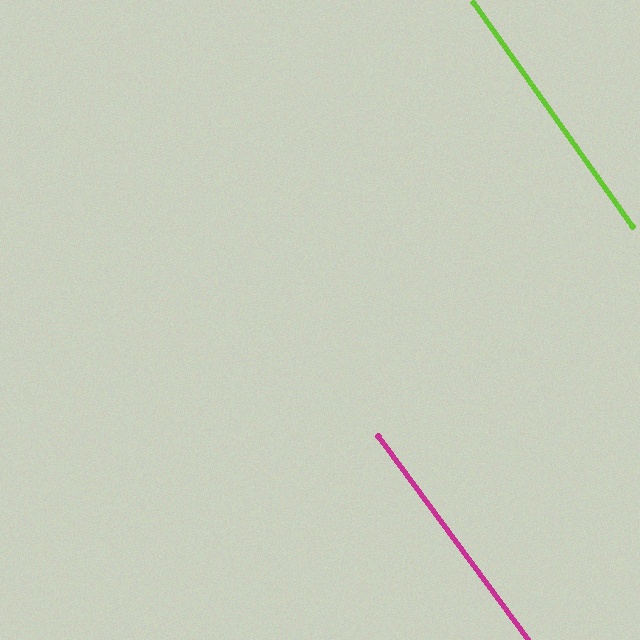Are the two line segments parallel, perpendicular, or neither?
Parallel — their directions differ by only 0.9°.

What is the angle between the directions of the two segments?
Approximately 1 degree.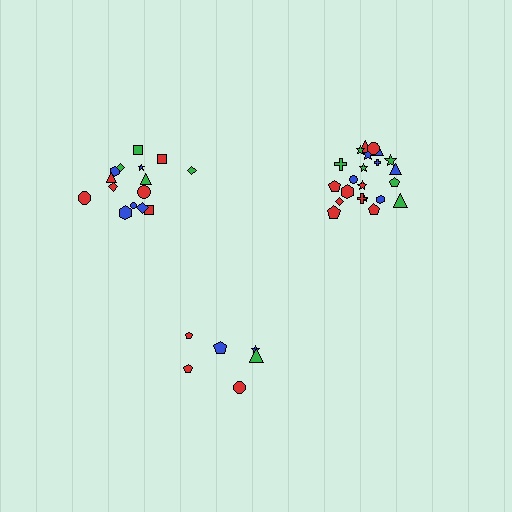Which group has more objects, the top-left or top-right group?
The top-right group.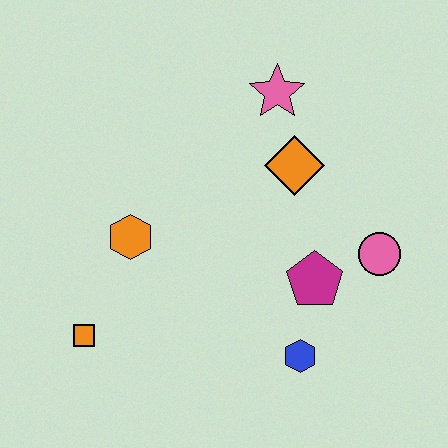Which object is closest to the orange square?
The orange hexagon is closest to the orange square.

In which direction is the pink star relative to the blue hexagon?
The pink star is above the blue hexagon.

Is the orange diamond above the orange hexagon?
Yes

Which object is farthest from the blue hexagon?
The pink star is farthest from the blue hexagon.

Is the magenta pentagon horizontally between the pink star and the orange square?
No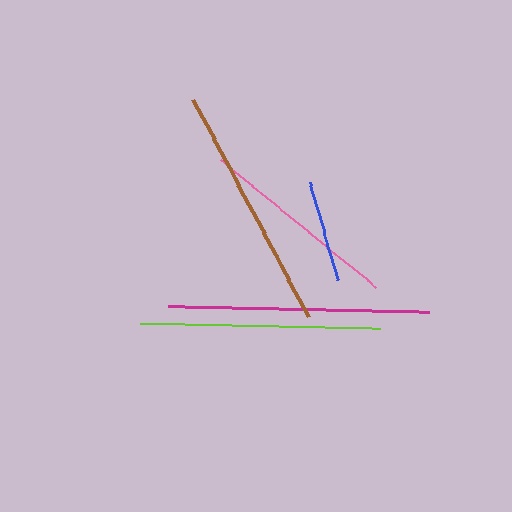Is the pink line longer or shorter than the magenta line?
The magenta line is longer than the pink line.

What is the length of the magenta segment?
The magenta segment is approximately 261 pixels long.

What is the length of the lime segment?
The lime segment is approximately 240 pixels long.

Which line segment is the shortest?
The blue line is the shortest at approximately 101 pixels.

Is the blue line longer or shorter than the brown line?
The brown line is longer than the blue line.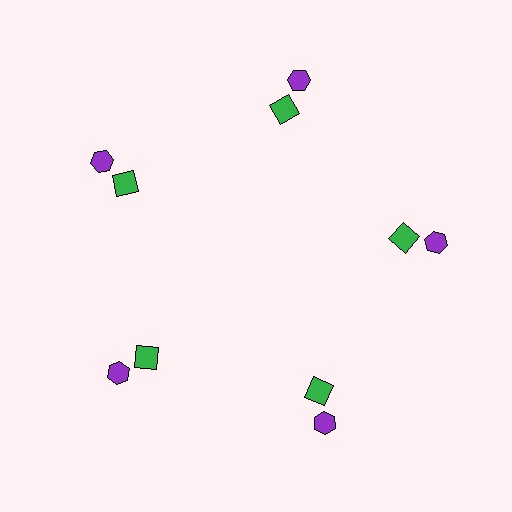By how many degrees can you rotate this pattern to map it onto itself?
The pattern maps onto itself every 72 degrees of rotation.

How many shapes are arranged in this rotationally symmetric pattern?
There are 10 shapes, arranged in 5 groups of 2.